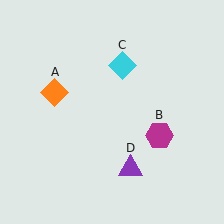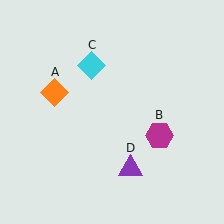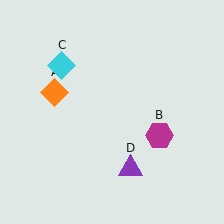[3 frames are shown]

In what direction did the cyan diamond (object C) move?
The cyan diamond (object C) moved left.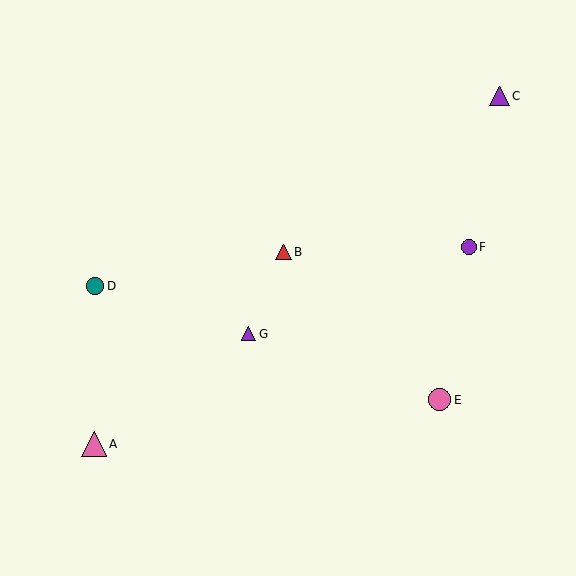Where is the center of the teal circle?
The center of the teal circle is at (95, 286).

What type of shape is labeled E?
Shape E is a pink circle.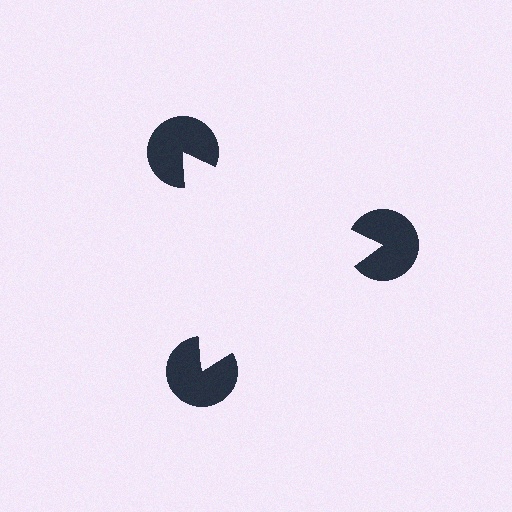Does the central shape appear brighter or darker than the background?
It typically appears slightly brighter than the background, even though no actual brightness change is drawn.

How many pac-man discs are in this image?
There are 3 — one at each vertex of the illusory triangle.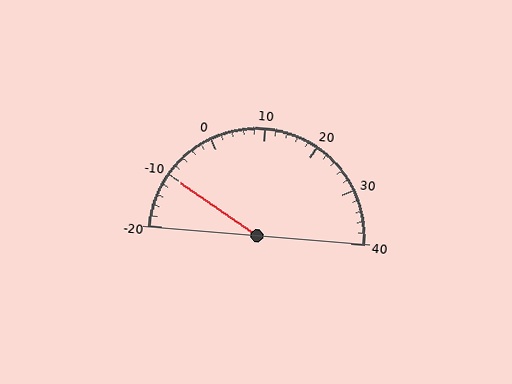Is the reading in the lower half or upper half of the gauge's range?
The reading is in the lower half of the range (-20 to 40).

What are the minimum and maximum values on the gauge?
The gauge ranges from -20 to 40.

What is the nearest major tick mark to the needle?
The nearest major tick mark is -10.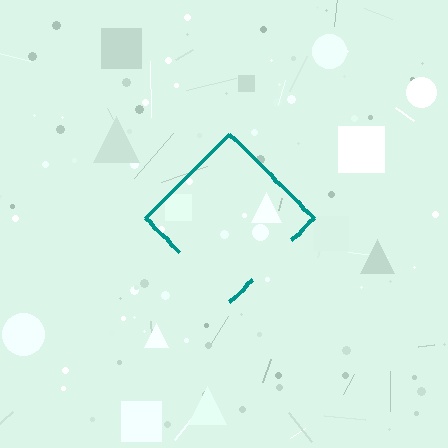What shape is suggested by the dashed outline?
The dashed outline suggests a diamond.